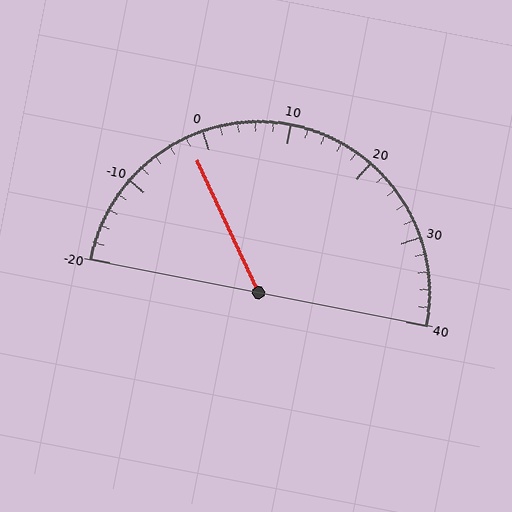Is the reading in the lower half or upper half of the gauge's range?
The reading is in the lower half of the range (-20 to 40).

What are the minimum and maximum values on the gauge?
The gauge ranges from -20 to 40.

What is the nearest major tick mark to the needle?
The nearest major tick mark is 0.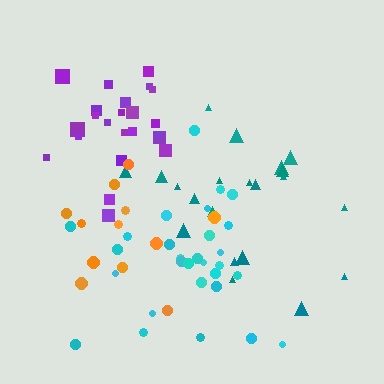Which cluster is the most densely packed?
Purple.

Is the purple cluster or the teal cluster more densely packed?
Purple.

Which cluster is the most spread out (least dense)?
Orange.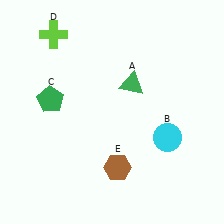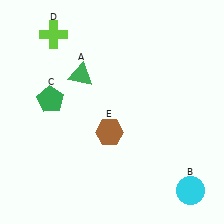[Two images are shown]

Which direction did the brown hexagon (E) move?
The brown hexagon (E) moved up.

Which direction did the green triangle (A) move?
The green triangle (A) moved left.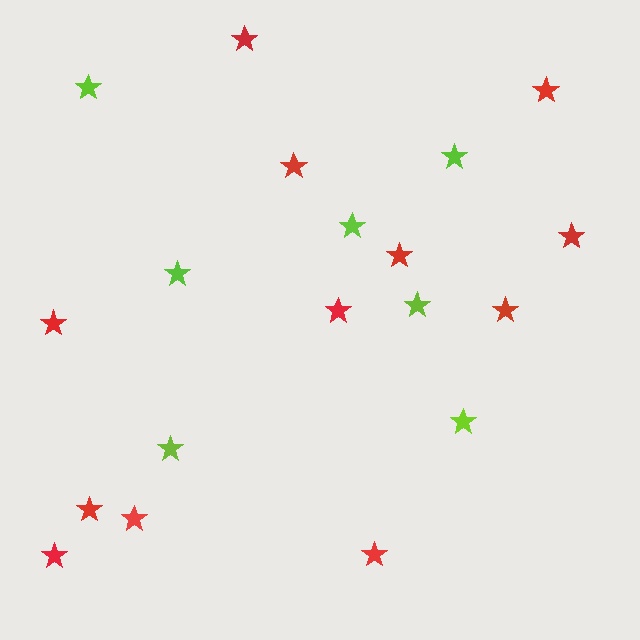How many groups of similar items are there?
There are 2 groups: one group of red stars (12) and one group of lime stars (7).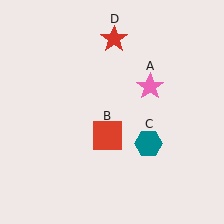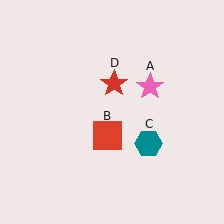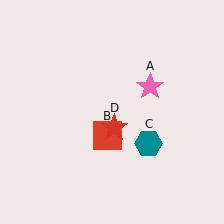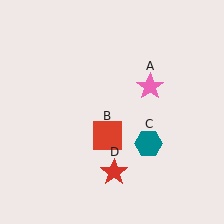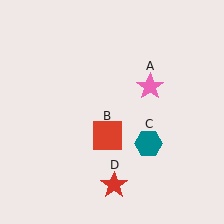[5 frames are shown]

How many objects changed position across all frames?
1 object changed position: red star (object D).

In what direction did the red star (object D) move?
The red star (object D) moved down.